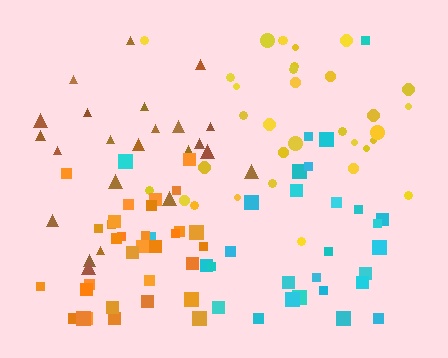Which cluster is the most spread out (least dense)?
Brown.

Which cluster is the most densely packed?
Orange.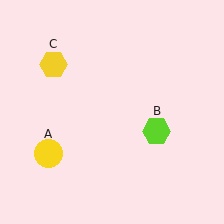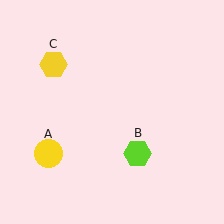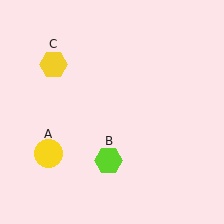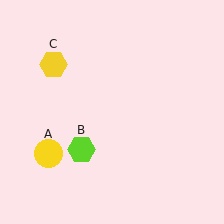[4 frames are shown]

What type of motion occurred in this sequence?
The lime hexagon (object B) rotated clockwise around the center of the scene.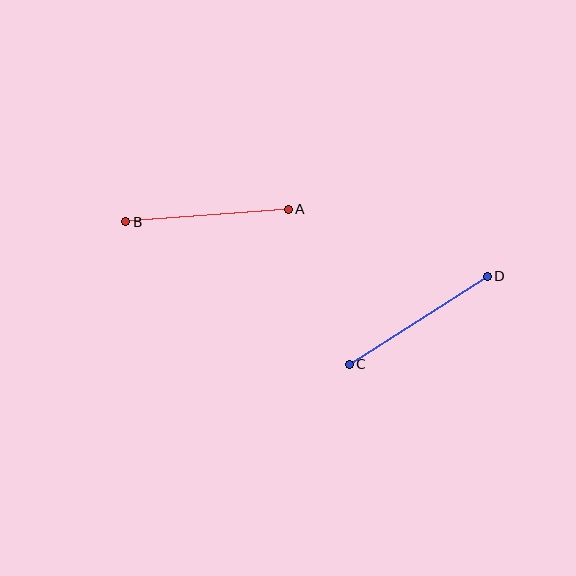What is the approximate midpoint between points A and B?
The midpoint is at approximately (207, 215) pixels.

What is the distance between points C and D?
The distance is approximately 163 pixels.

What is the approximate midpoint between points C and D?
The midpoint is at approximately (418, 320) pixels.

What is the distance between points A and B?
The distance is approximately 163 pixels.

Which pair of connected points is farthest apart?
Points C and D are farthest apart.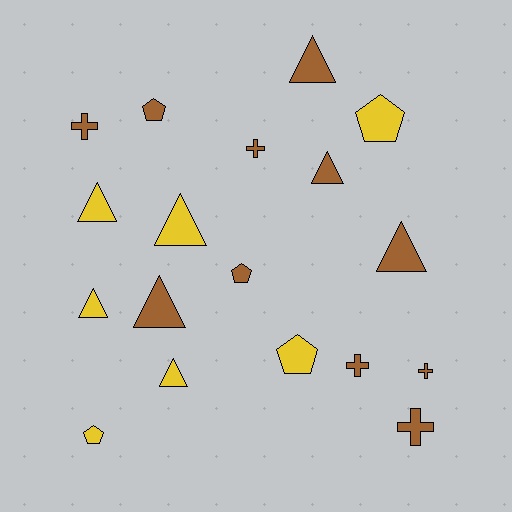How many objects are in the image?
There are 18 objects.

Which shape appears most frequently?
Triangle, with 8 objects.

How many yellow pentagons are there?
There are 3 yellow pentagons.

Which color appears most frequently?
Brown, with 11 objects.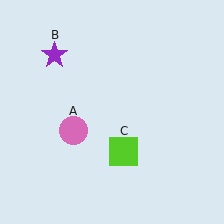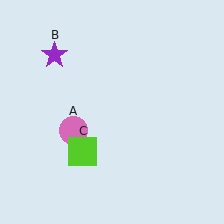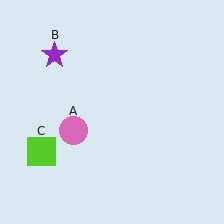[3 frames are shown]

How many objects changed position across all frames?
1 object changed position: lime square (object C).